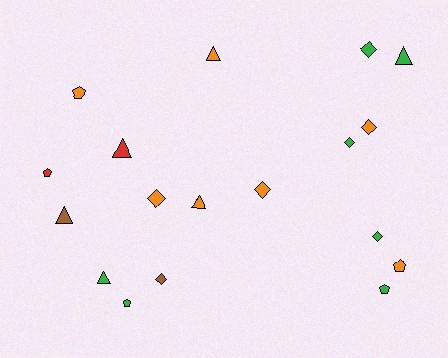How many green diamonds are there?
There are 3 green diamonds.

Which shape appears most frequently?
Diamond, with 7 objects.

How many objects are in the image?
There are 18 objects.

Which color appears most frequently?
Green, with 7 objects.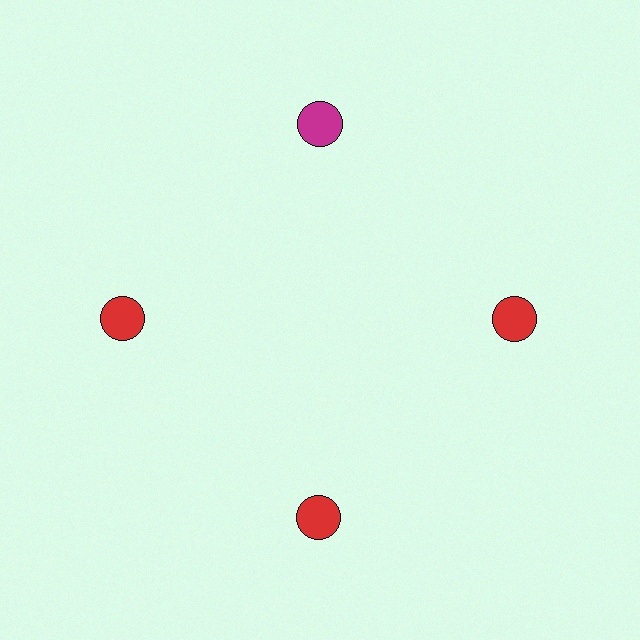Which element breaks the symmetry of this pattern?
The magenta circle at roughly the 12 o'clock position breaks the symmetry. All other shapes are red circles.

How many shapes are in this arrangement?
There are 4 shapes arranged in a ring pattern.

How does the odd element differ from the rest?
It has a different color: magenta instead of red.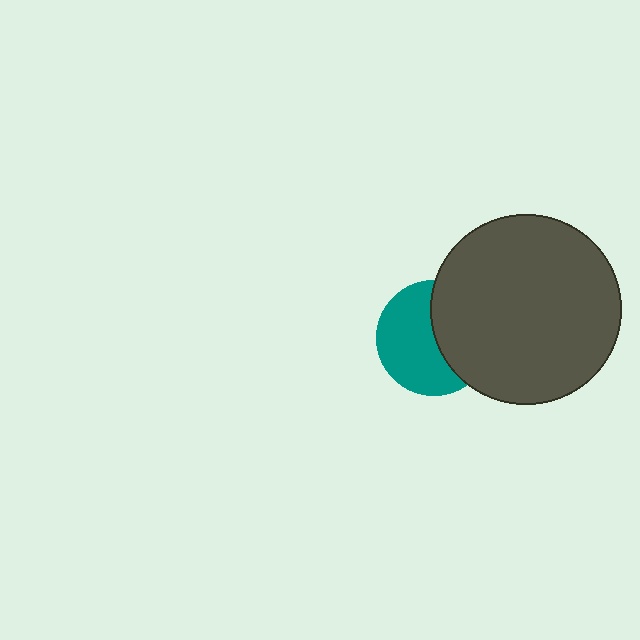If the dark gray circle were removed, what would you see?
You would see the complete teal circle.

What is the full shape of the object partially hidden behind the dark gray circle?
The partially hidden object is a teal circle.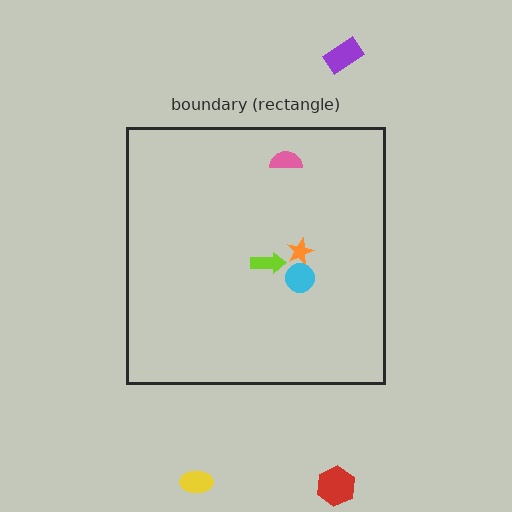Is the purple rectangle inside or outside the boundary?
Outside.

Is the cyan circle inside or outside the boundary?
Inside.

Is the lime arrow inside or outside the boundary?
Inside.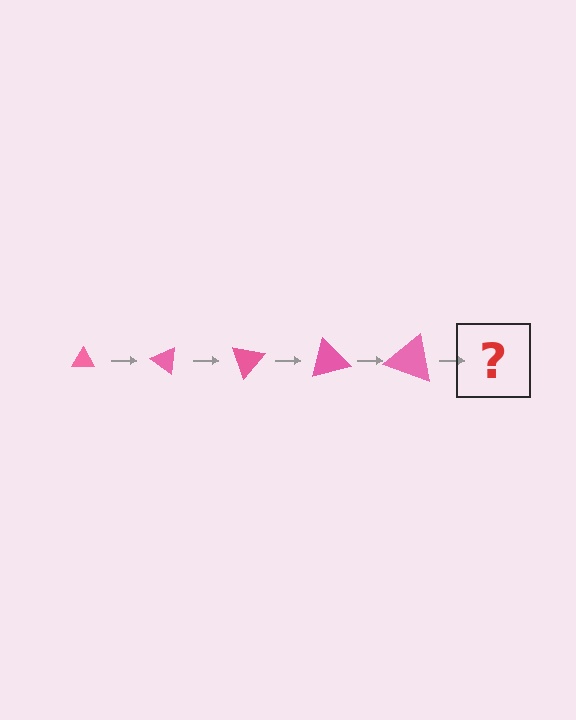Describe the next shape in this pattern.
It should be a triangle, larger than the previous one and rotated 175 degrees from the start.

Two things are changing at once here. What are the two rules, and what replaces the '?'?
The two rules are that the triangle grows larger each step and it rotates 35 degrees each step. The '?' should be a triangle, larger than the previous one and rotated 175 degrees from the start.